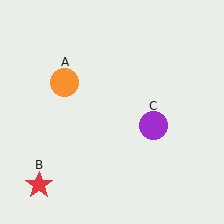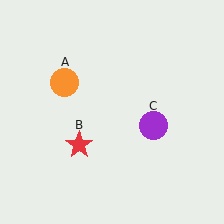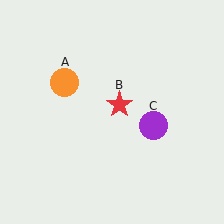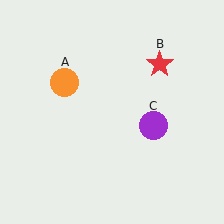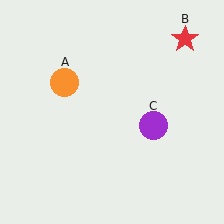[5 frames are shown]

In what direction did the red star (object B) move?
The red star (object B) moved up and to the right.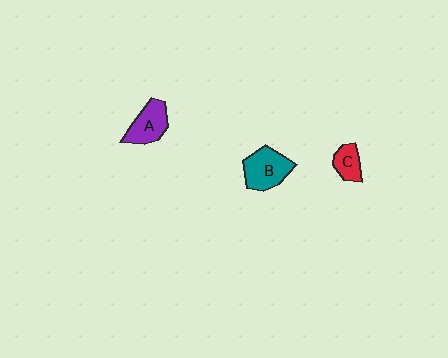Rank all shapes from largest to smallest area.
From largest to smallest: B (teal), A (purple), C (red).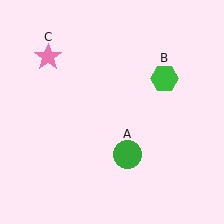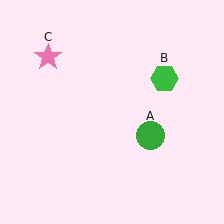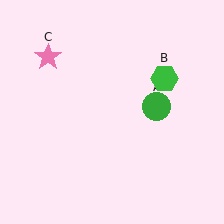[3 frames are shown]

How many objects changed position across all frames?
1 object changed position: green circle (object A).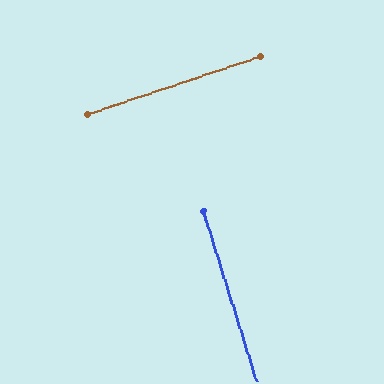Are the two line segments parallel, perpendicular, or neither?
Perpendicular — they meet at approximately 89°.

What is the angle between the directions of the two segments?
Approximately 89 degrees.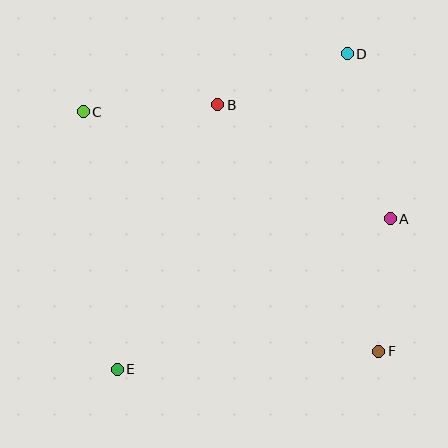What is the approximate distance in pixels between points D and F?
The distance between D and F is approximately 299 pixels.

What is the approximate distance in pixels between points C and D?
The distance between C and D is approximately 270 pixels.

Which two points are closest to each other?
Points A and F are closest to each other.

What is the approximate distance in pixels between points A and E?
The distance between A and E is approximately 312 pixels.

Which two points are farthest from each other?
Points D and E are farthest from each other.